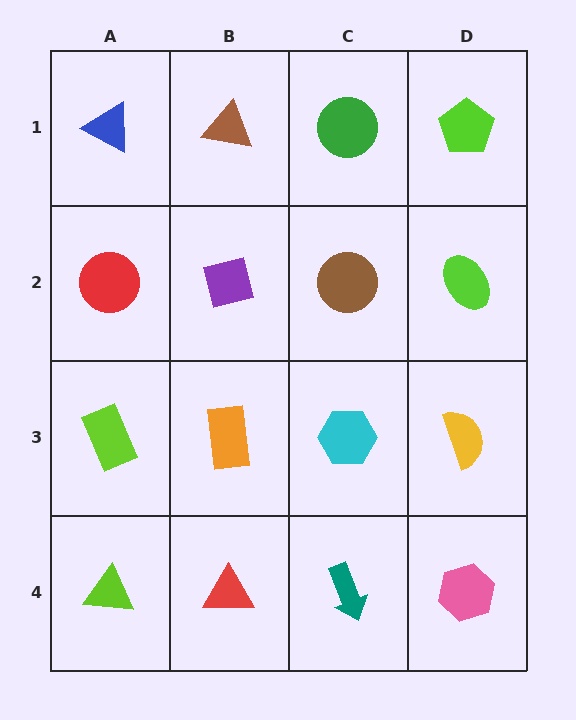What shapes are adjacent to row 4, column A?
A lime rectangle (row 3, column A), a red triangle (row 4, column B).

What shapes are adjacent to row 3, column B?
A purple square (row 2, column B), a red triangle (row 4, column B), a lime rectangle (row 3, column A), a cyan hexagon (row 3, column C).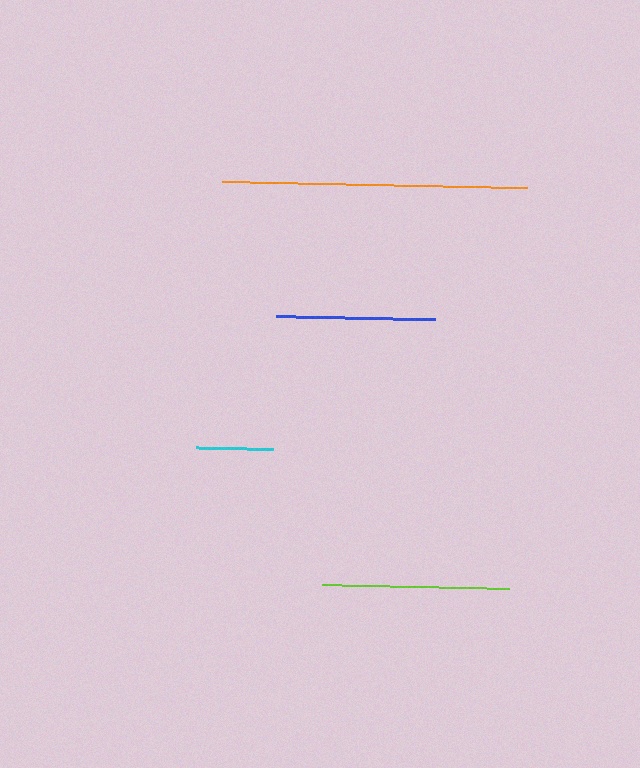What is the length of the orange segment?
The orange segment is approximately 305 pixels long.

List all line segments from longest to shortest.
From longest to shortest: orange, lime, blue, cyan.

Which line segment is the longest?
The orange line is the longest at approximately 305 pixels.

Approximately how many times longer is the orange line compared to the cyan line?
The orange line is approximately 4.0 times the length of the cyan line.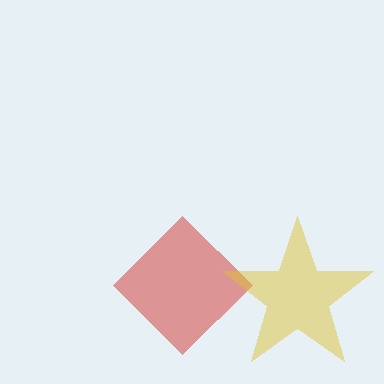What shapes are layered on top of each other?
The layered shapes are: a red diamond, a yellow star.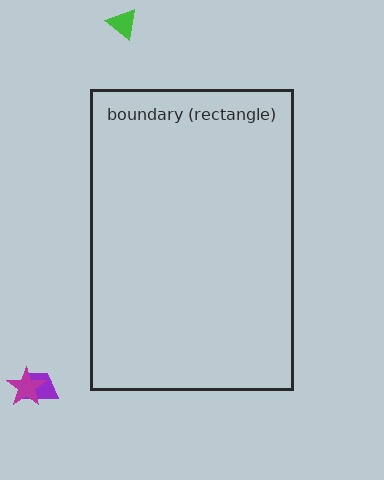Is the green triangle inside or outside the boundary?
Outside.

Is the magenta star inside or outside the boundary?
Outside.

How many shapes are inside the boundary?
0 inside, 3 outside.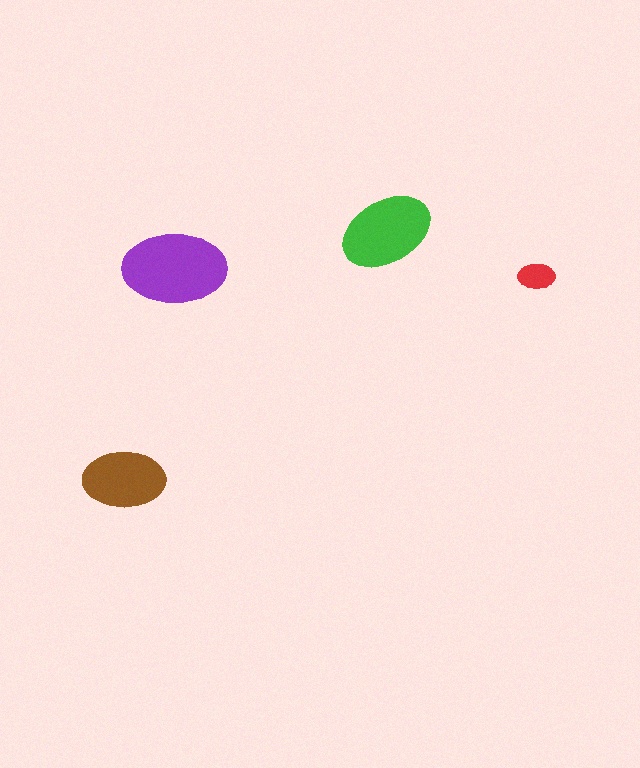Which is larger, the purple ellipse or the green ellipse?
The purple one.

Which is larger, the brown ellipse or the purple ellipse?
The purple one.